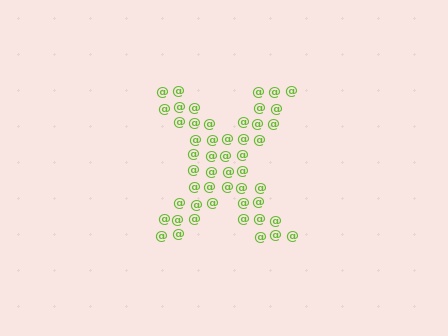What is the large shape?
The large shape is the letter X.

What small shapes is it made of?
It is made of small at signs.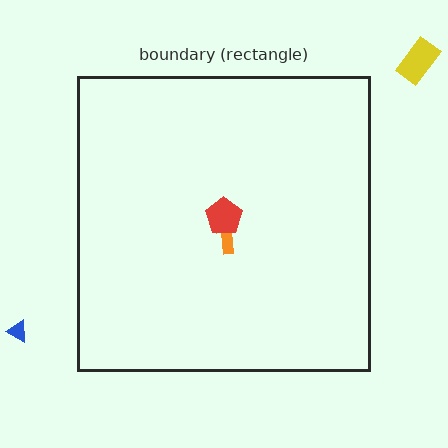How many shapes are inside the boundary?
2 inside, 2 outside.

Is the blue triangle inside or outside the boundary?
Outside.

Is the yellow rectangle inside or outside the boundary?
Outside.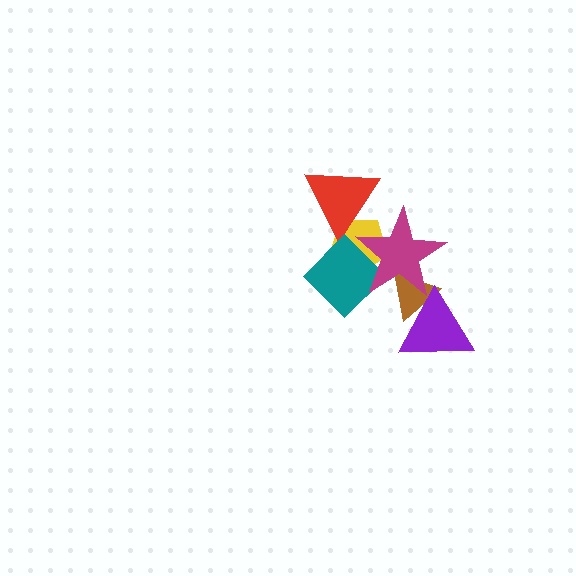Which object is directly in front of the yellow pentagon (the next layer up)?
The red triangle is directly in front of the yellow pentagon.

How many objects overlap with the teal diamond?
2 objects overlap with the teal diamond.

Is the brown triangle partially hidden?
Yes, it is partially covered by another shape.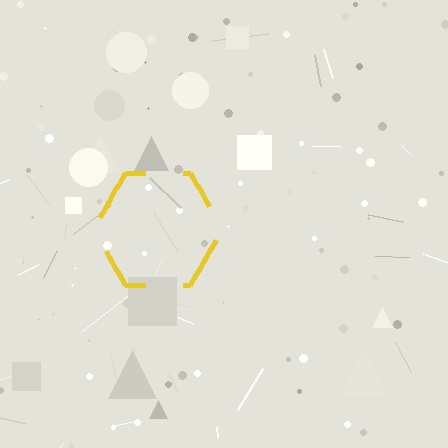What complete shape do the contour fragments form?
The contour fragments form a hexagon.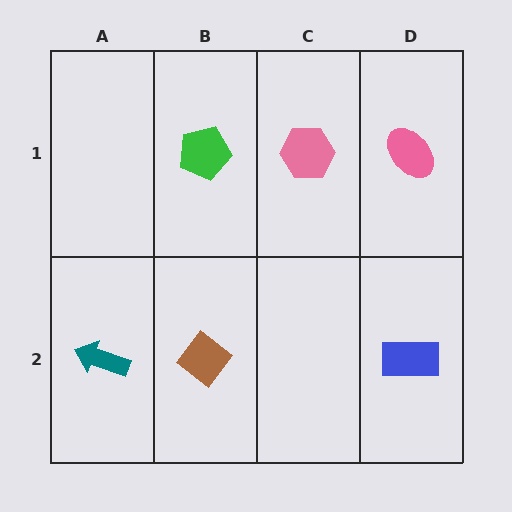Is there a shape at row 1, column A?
No, that cell is empty.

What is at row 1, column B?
A green pentagon.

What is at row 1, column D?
A pink ellipse.